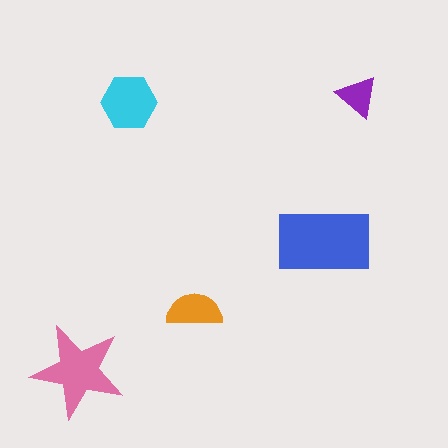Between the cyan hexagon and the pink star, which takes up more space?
The pink star.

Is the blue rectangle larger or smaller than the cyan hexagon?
Larger.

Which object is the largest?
The blue rectangle.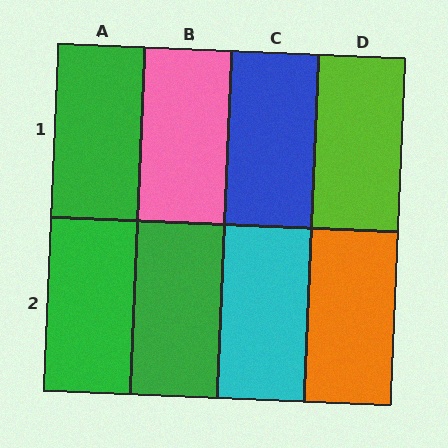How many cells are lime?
1 cell is lime.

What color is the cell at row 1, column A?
Green.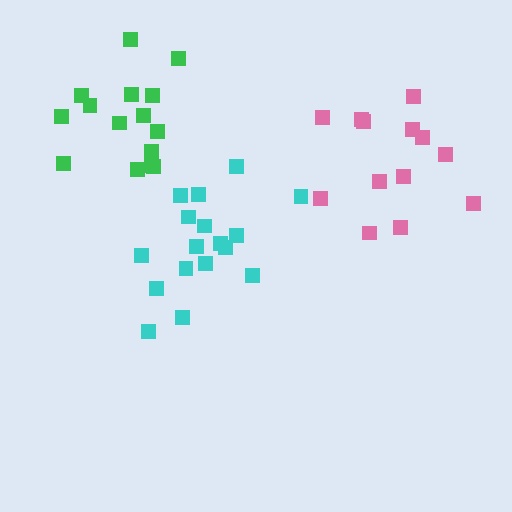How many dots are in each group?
Group 1: 17 dots, Group 2: 13 dots, Group 3: 15 dots (45 total).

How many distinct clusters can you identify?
There are 3 distinct clusters.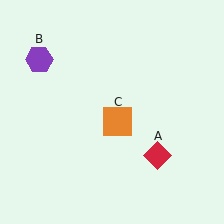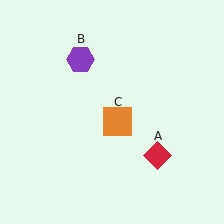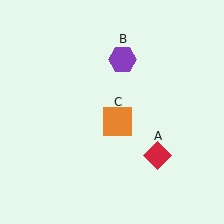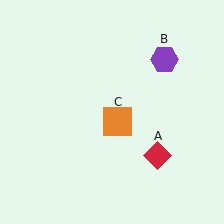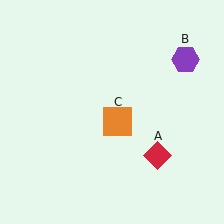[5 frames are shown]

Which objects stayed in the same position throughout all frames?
Red diamond (object A) and orange square (object C) remained stationary.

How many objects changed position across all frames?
1 object changed position: purple hexagon (object B).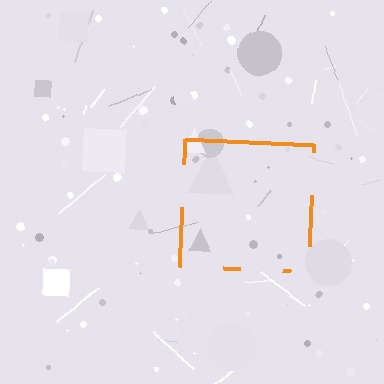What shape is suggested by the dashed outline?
The dashed outline suggests a square.